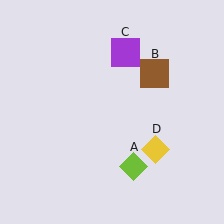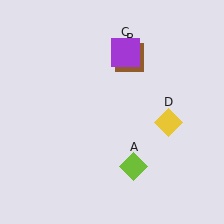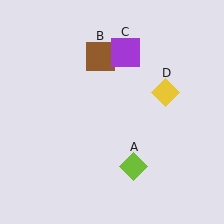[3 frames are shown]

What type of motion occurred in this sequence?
The brown square (object B), yellow diamond (object D) rotated counterclockwise around the center of the scene.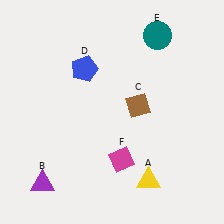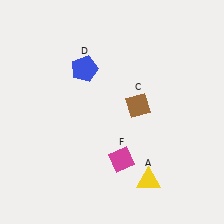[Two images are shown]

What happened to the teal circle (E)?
The teal circle (E) was removed in Image 2. It was in the top-right area of Image 1.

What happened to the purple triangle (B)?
The purple triangle (B) was removed in Image 2. It was in the bottom-left area of Image 1.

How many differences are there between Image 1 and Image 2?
There are 2 differences between the two images.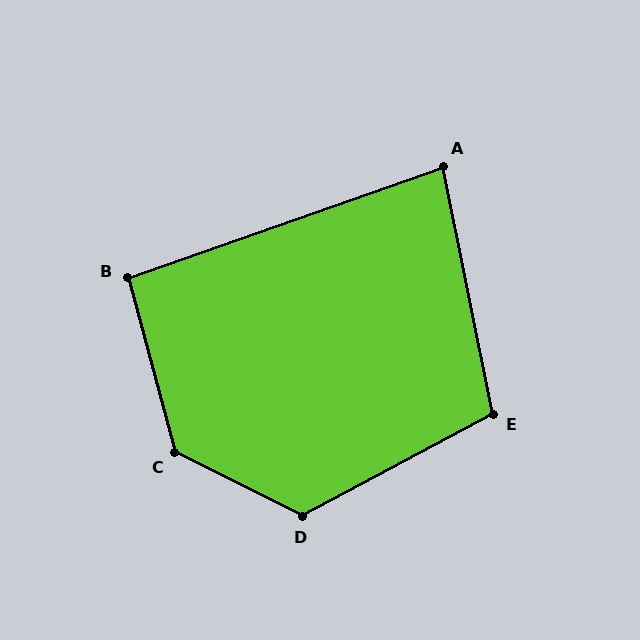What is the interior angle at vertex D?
Approximately 125 degrees (obtuse).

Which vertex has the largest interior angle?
C, at approximately 131 degrees.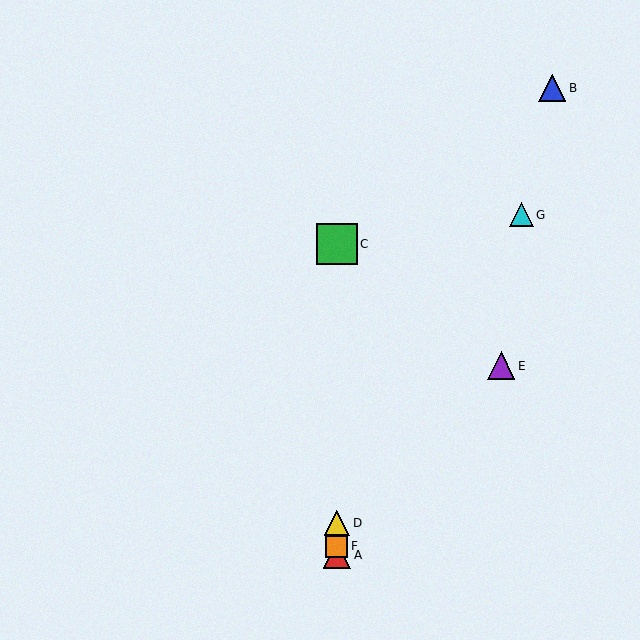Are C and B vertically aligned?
No, C is at x≈337 and B is at x≈552.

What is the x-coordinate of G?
Object G is at x≈521.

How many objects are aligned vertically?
4 objects (A, C, D, F) are aligned vertically.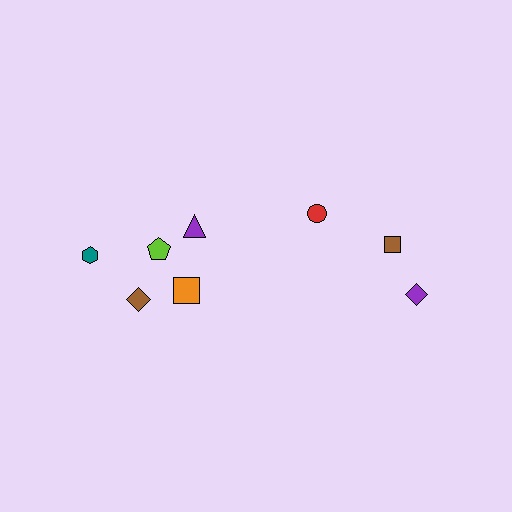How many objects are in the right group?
There are 3 objects.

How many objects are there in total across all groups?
There are 8 objects.